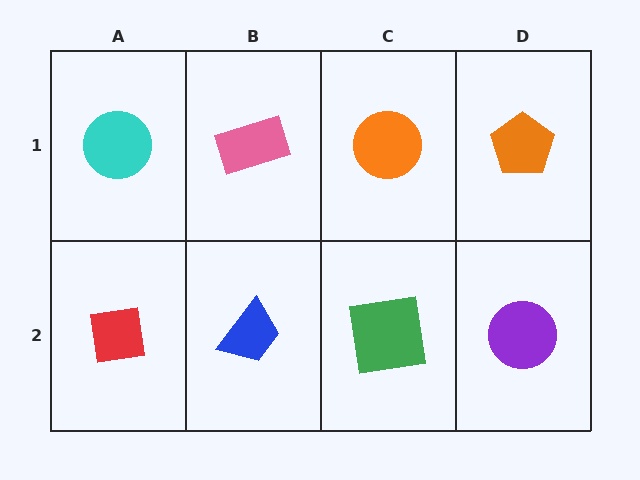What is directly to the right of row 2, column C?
A purple circle.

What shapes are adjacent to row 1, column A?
A red square (row 2, column A), a pink rectangle (row 1, column B).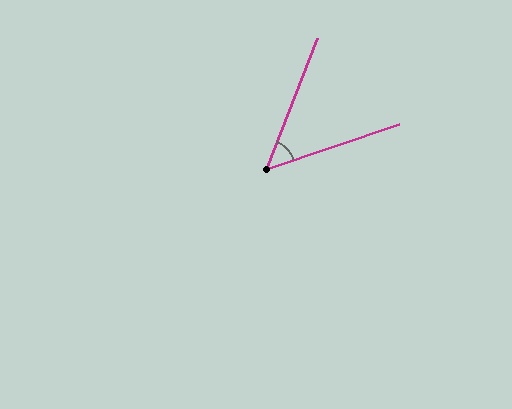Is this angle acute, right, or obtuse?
It is acute.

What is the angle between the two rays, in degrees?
Approximately 50 degrees.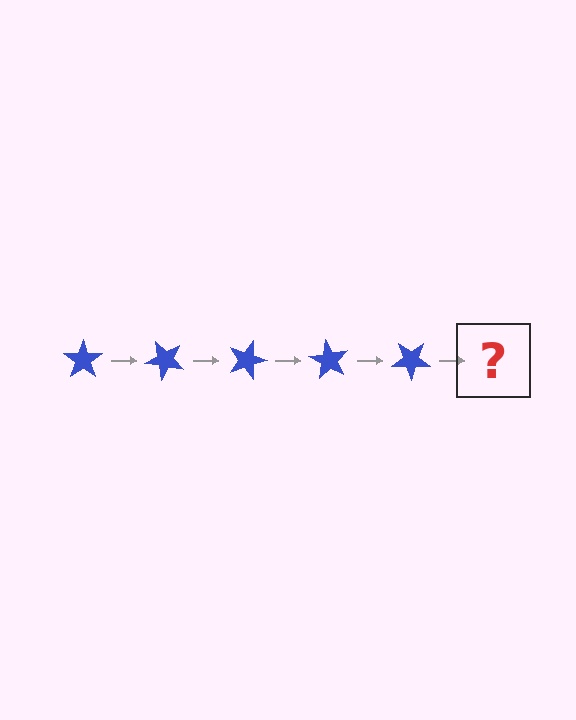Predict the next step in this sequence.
The next step is a blue star rotated 225 degrees.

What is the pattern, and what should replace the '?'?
The pattern is that the star rotates 45 degrees each step. The '?' should be a blue star rotated 225 degrees.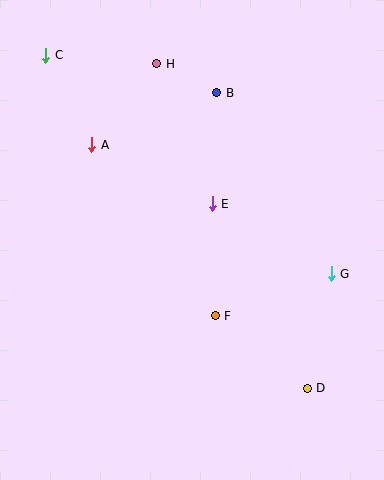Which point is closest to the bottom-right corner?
Point D is closest to the bottom-right corner.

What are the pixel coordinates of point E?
Point E is at (212, 204).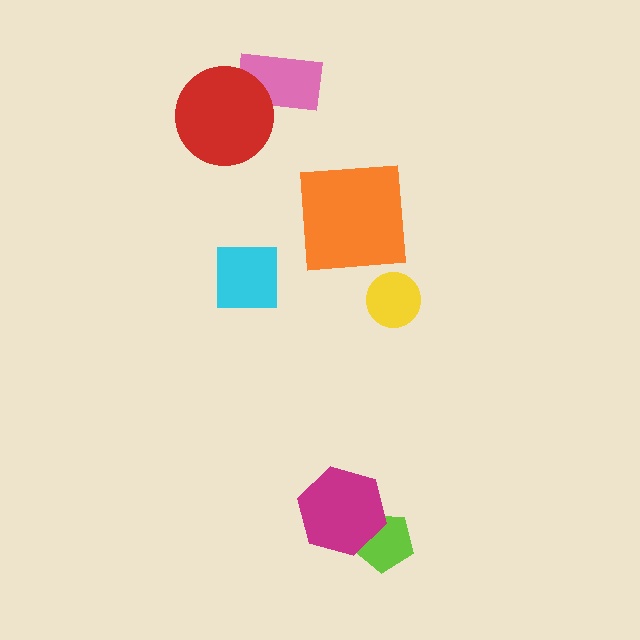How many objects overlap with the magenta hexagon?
1 object overlaps with the magenta hexagon.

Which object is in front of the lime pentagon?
The magenta hexagon is in front of the lime pentagon.